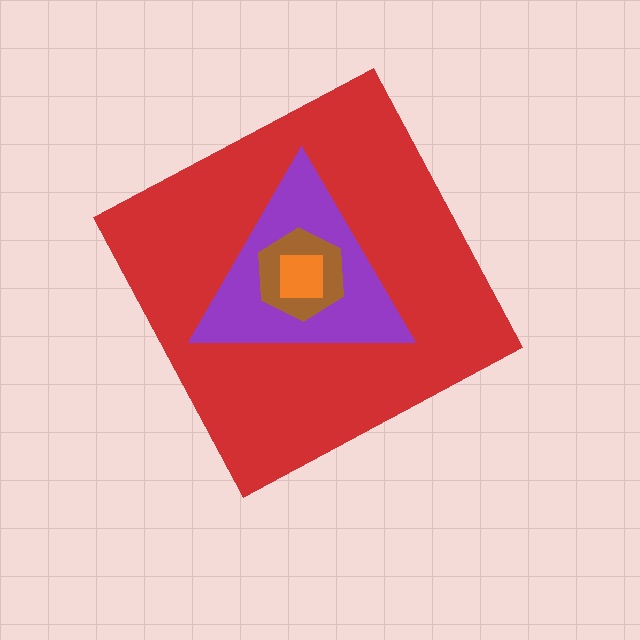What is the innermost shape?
The orange square.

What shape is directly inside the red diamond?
The purple triangle.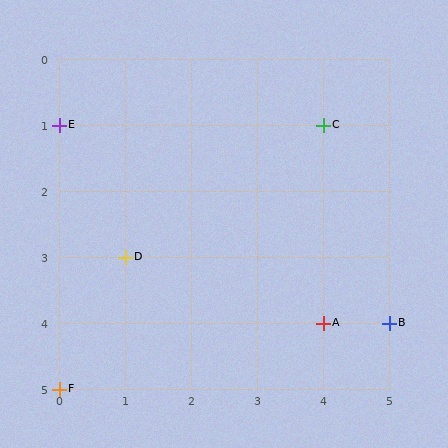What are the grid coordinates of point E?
Point E is at grid coordinates (0, 1).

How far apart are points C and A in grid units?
Points C and A are 3 rows apart.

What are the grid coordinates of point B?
Point B is at grid coordinates (5, 4).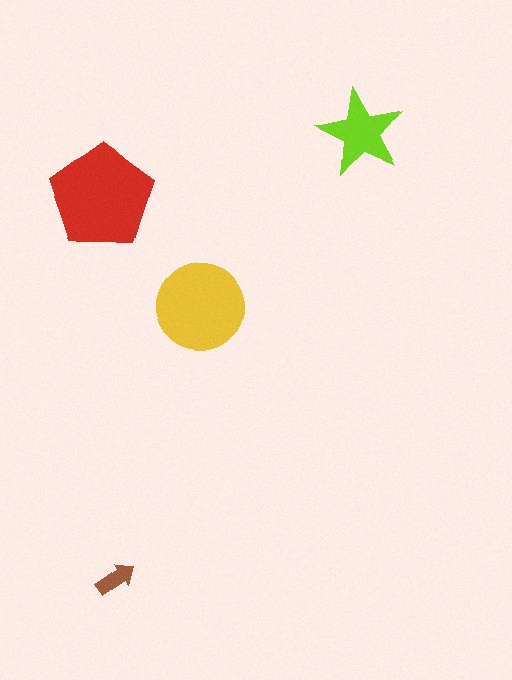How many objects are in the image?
There are 4 objects in the image.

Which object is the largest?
The red pentagon.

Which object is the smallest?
The brown arrow.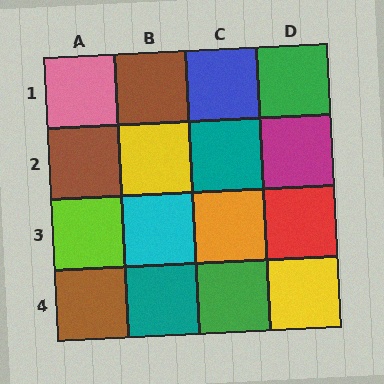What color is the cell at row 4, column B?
Teal.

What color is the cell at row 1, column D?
Green.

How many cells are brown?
3 cells are brown.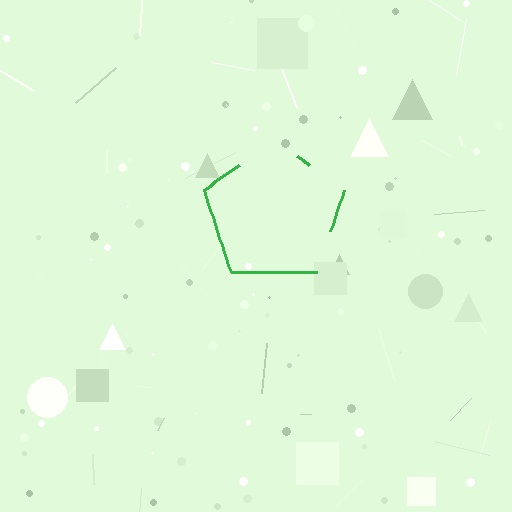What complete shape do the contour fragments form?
The contour fragments form a pentagon.